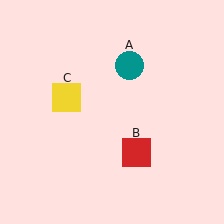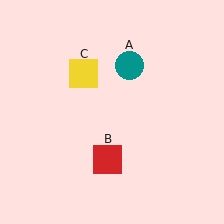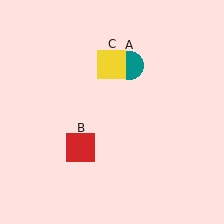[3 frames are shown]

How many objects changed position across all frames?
2 objects changed position: red square (object B), yellow square (object C).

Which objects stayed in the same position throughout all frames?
Teal circle (object A) remained stationary.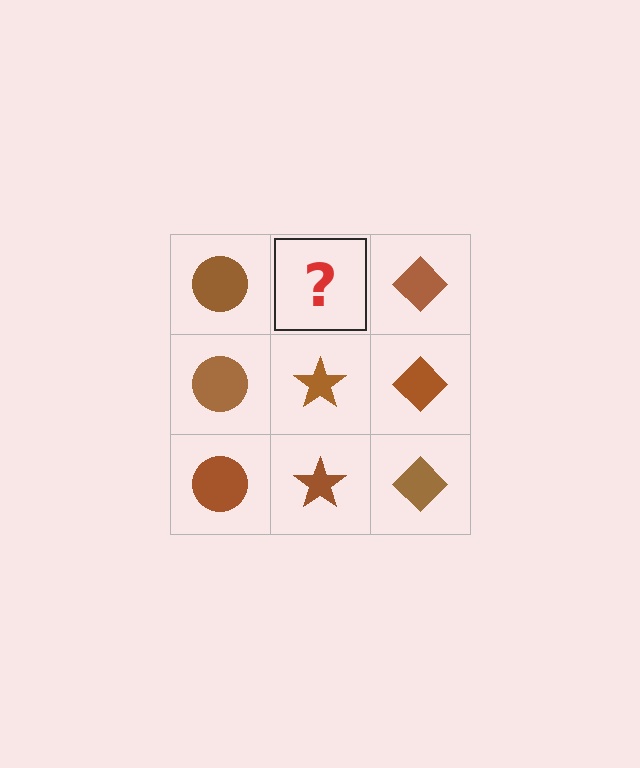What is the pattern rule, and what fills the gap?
The rule is that each column has a consistent shape. The gap should be filled with a brown star.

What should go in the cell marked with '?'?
The missing cell should contain a brown star.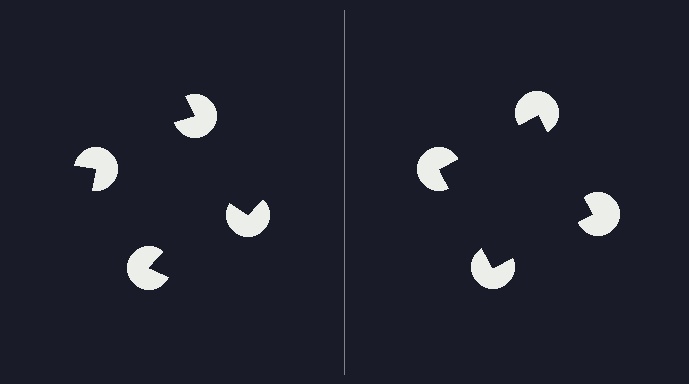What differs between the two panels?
The pac-man discs are positioned identically on both sides; only the wedge orientations differ. On the right they align to a square; on the left they are misaligned.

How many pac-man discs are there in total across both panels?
8 — 4 on each side.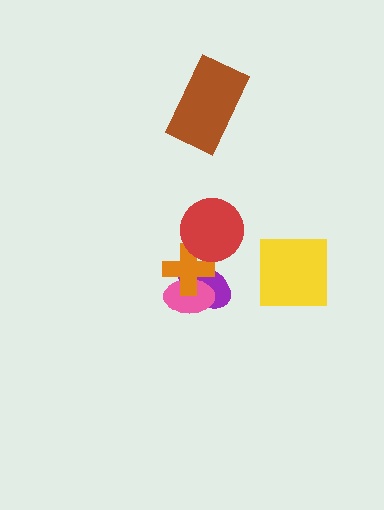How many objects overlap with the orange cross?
3 objects overlap with the orange cross.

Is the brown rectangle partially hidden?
No, no other shape covers it.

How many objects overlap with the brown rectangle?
0 objects overlap with the brown rectangle.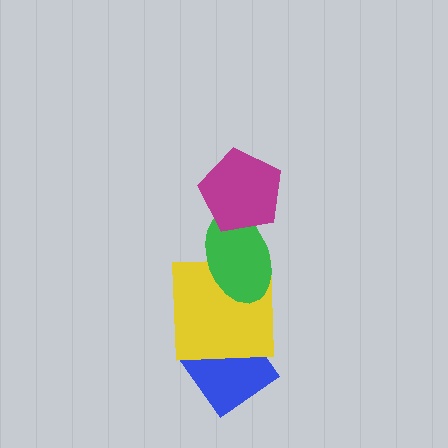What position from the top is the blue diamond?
The blue diamond is 4th from the top.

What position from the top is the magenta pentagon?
The magenta pentagon is 1st from the top.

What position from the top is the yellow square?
The yellow square is 3rd from the top.